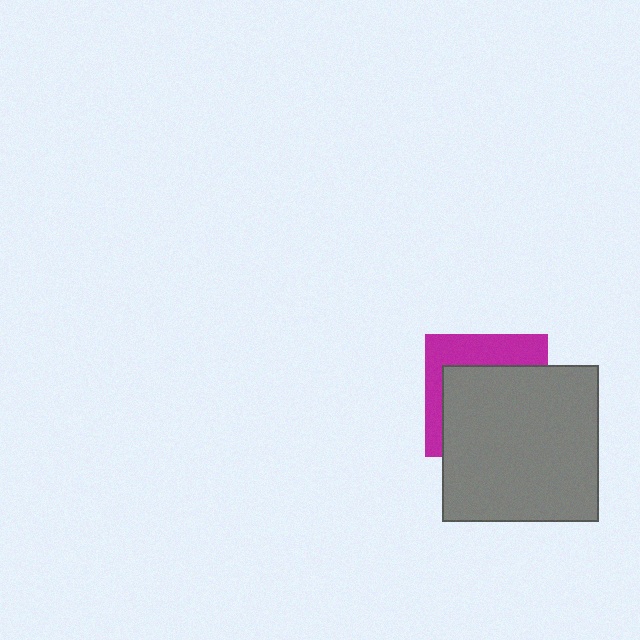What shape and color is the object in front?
The object in front is a gray square.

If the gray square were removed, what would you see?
You would see the complete magenta square.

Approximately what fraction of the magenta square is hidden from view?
Roughly 64% of the magenta square is hidden behind the gray square.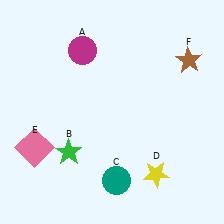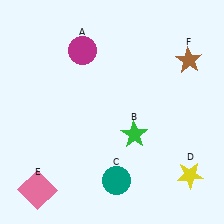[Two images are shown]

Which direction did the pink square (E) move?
The pink square (E) moved down.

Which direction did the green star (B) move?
The green star (B) moved right.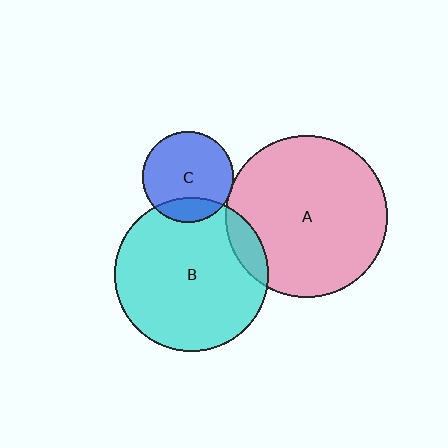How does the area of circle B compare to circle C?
Approximately 2.9 times.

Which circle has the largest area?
Circle A (pink).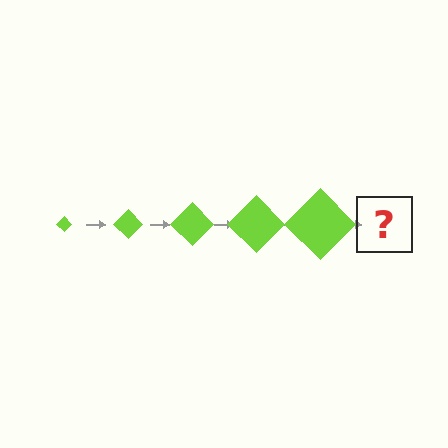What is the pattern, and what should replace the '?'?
The pattern is that the diamond gets progressively larger each step. The '?' should be a lime diamond, larger than the previous one.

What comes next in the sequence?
The next element should be a lime diamond, larger than the previous one.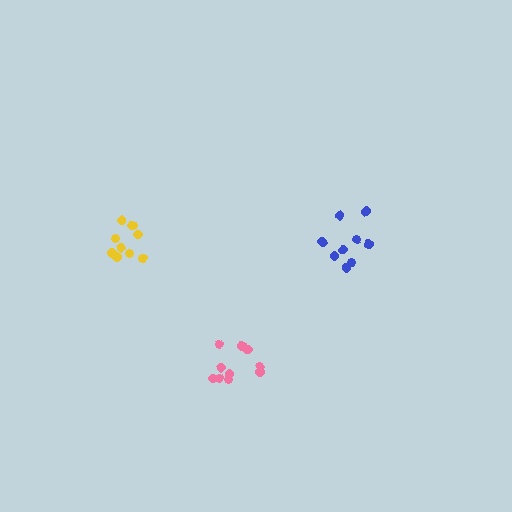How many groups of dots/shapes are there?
There are 3 groups.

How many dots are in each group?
Group 1: 9 dots, Group 2: 11 dots, Group 3: 10 dots (30 total).